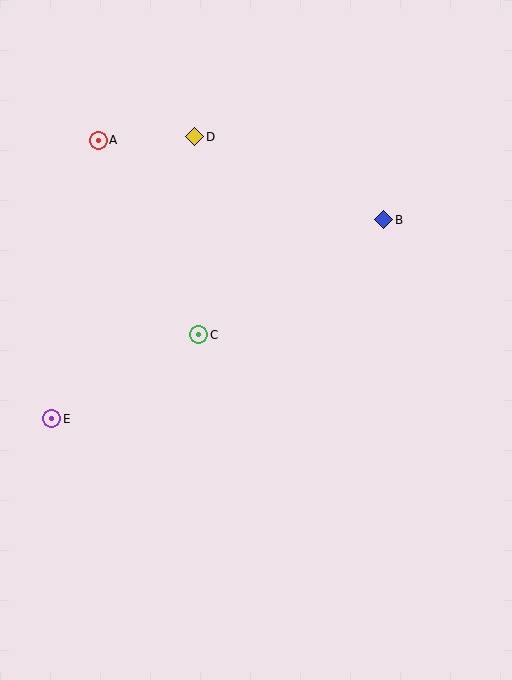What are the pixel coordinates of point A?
Point A is at (98, 140).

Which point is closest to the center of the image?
Point C at (199, 335) is closest to the center.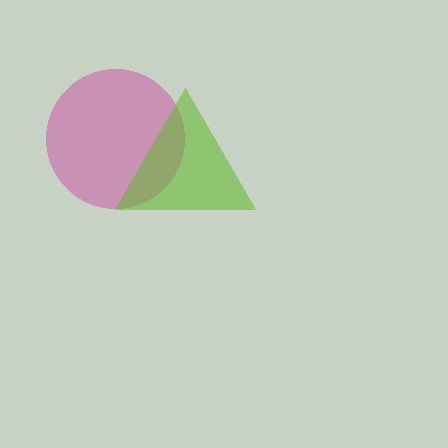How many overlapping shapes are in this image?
There are 2 overlapping shapes in the image.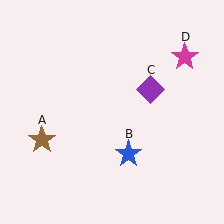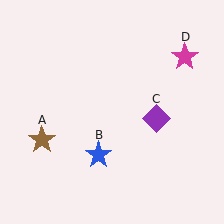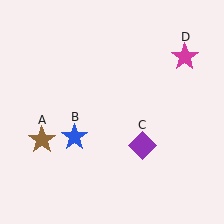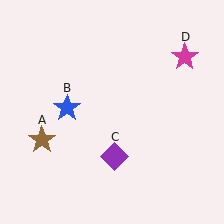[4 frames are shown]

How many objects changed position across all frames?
2 objects changed position: blue star (object B), purple diamond (object C).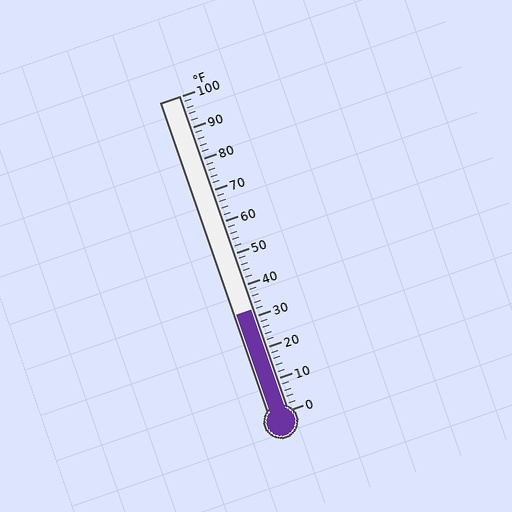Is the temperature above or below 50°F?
The temperature is below 50°F.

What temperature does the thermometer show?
The thermometer shows approximately 32°F.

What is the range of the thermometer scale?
The thermometer scale ranges from 0°F to 100°F.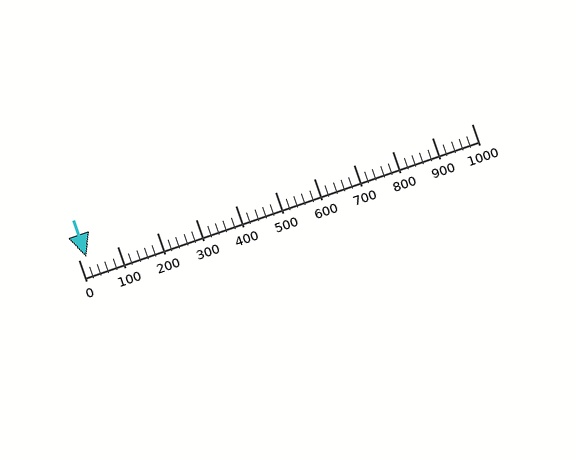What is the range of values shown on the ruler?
The ruler shows values from 0 to 1000.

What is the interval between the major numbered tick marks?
The major tick marks are spaced 100 units apart.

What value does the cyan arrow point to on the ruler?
The cyan arrow points to approximately 20.